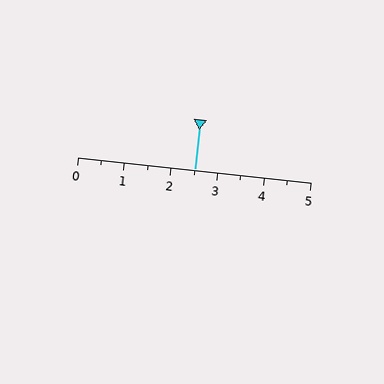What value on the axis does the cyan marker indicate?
The marker indicates approximately 2.5.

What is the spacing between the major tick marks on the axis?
The major ticks are spaced 1 apart.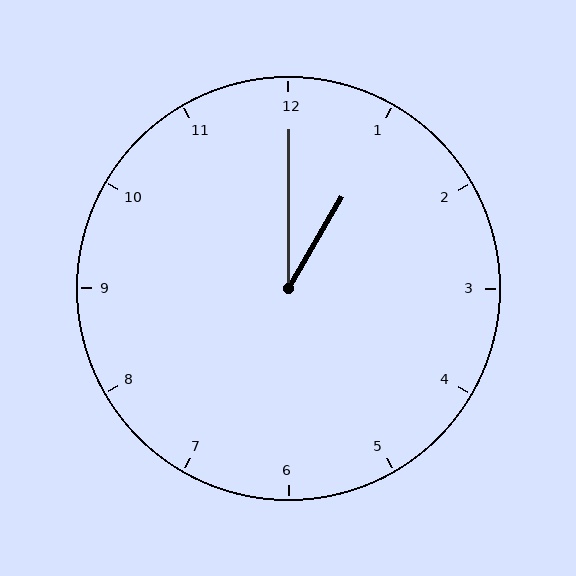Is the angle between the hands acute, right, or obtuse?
It is acute.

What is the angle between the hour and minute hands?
Approximately 30 degrees.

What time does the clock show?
1:00.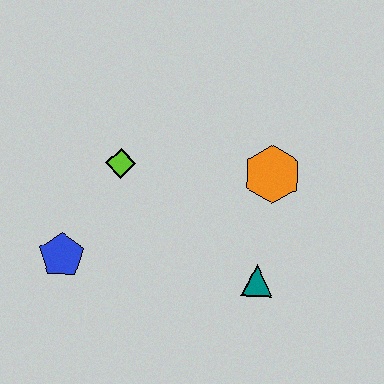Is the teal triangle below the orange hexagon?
Yes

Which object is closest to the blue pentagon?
The lime diamond is closest to the blue pentagon.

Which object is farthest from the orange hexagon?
The blue pentagon is farthest from the orange hexagon.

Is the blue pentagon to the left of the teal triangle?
Yes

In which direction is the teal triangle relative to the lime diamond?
The teal triangle is to the right of the lime diamond.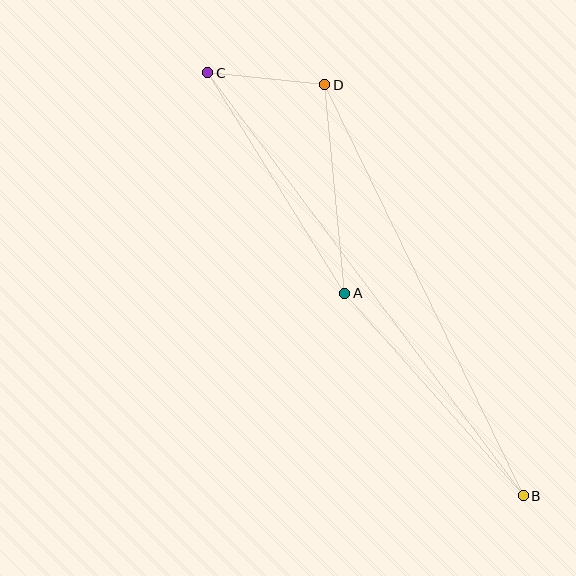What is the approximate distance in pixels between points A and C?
The distance between A and C is approximately 259 pixels.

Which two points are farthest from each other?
Points B and C are farthest from each other.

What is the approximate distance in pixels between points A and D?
The distance between A and D is approximately 209 pixels.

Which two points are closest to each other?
Points C and D are closest to each other.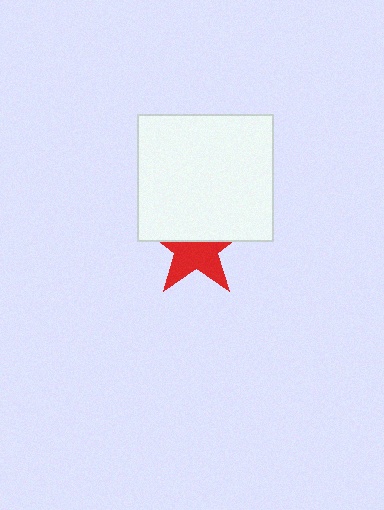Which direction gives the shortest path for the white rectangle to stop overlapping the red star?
Moving up gives the shortest separation.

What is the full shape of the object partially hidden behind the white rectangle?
The partially hidden object is a red star.